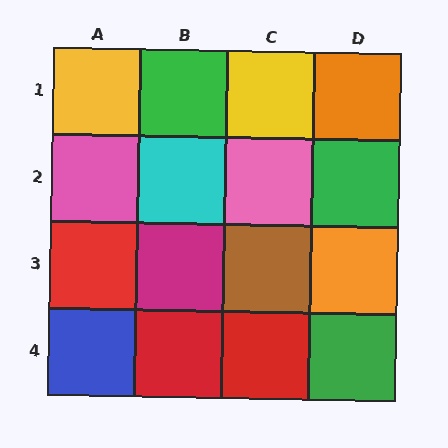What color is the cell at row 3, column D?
Orange.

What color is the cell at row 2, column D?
Green.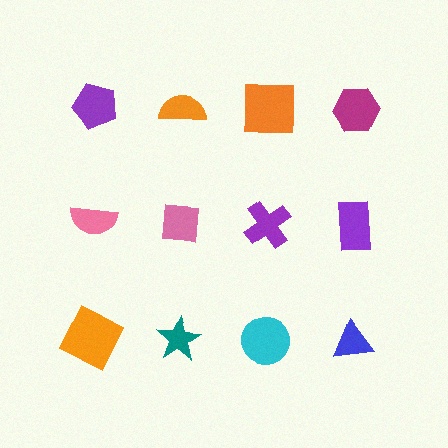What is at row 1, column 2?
An orange semicircle.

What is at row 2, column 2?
A pink square.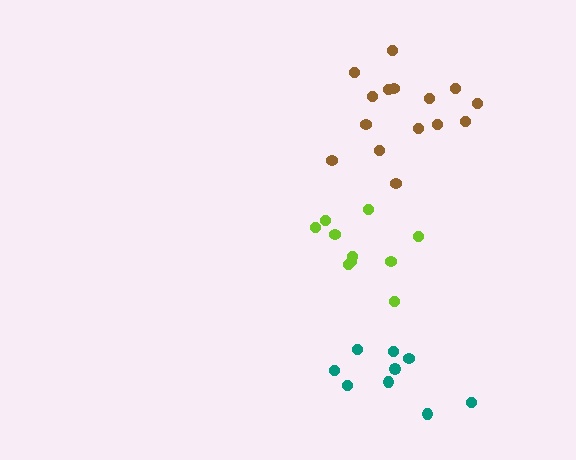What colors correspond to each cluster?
The clusters are colored: brown, lime, teal.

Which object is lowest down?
The teal cluster is bottommost.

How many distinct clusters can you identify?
There are 3 distinct clusters.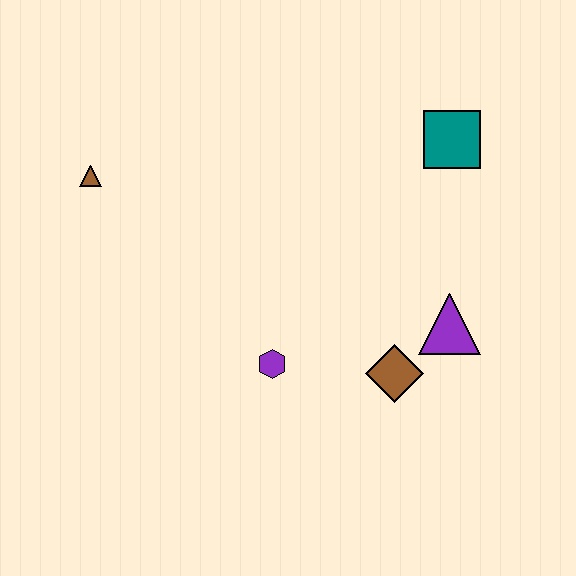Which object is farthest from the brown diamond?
The brown triangle is farthest from the brown diamond.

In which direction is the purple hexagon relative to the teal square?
The purple hexagon is below the teal square.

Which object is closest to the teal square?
The purple triangle is closest to the teal square.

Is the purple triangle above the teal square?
No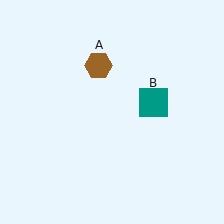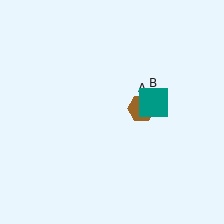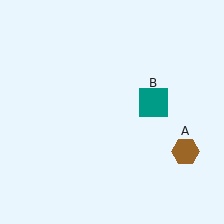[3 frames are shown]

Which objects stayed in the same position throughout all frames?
Teal square (object B) remained stationary.